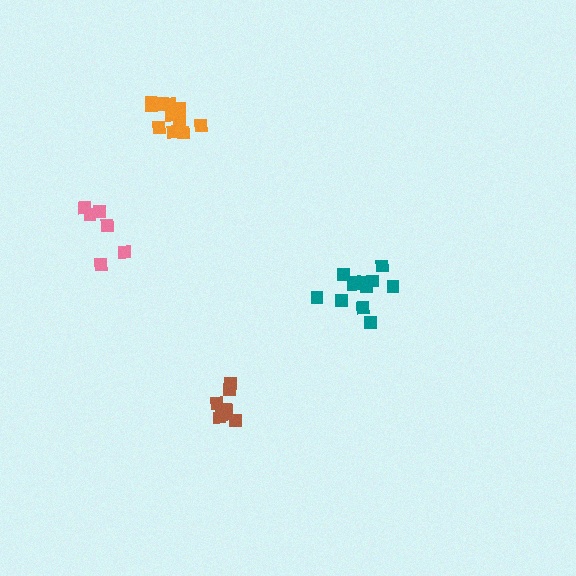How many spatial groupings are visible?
There are 4 spatial groupings.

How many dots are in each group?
Group 1: 12 dots, Group 2: 12 dots, Group 3: 6 dots, Group 4: 9 dots (39 total).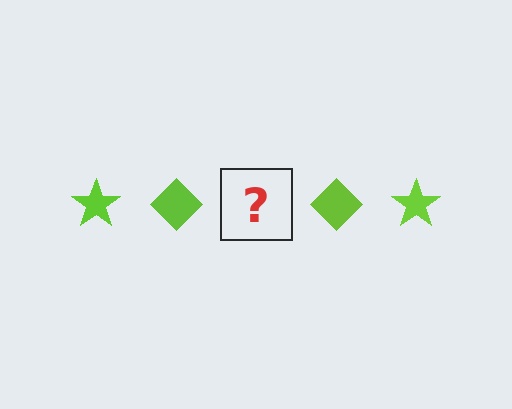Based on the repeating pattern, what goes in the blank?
The blank should be a lime star.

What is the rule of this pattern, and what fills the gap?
The rule is that the pattern cycles through star, diamond shapes in lime. The gap should be filled with a lime star.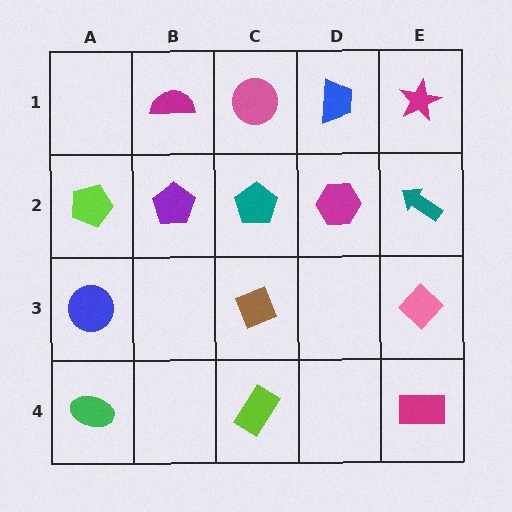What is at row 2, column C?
A teal pentagon.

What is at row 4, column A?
A green ellipse.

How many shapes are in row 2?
5 shapes.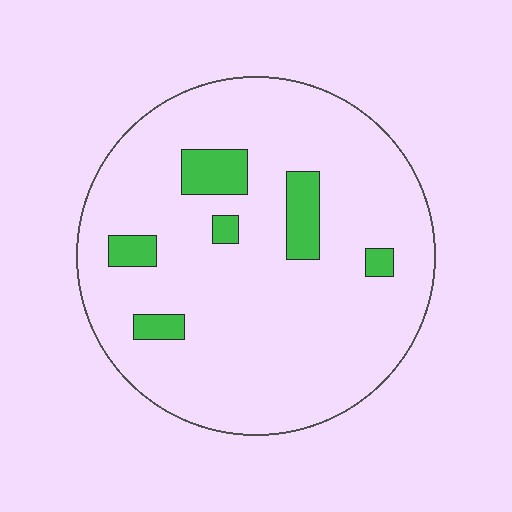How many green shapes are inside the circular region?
6.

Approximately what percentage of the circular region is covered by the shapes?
Approximately 10%.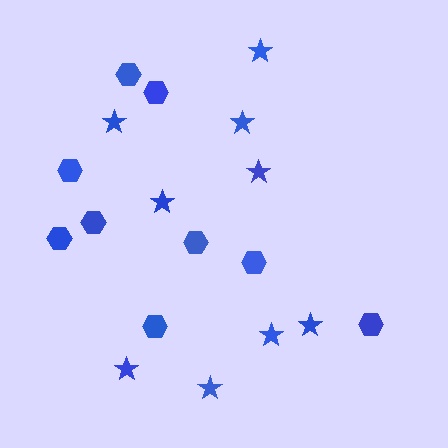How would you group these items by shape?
There are 2 groups: one group of stars (9) and one group of hexagons (9).